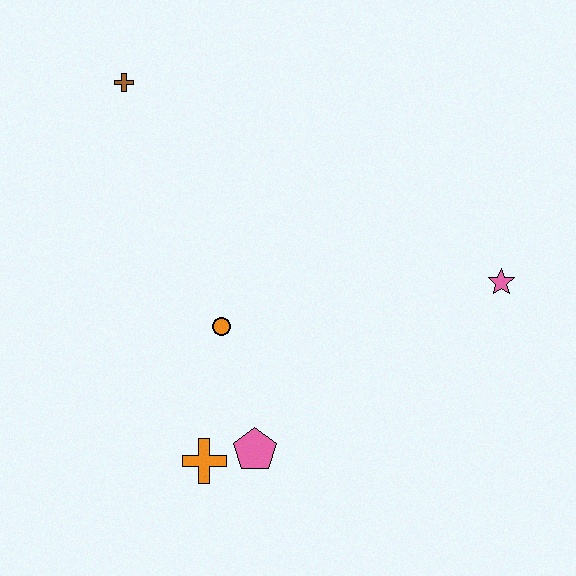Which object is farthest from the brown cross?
The pink star is farthest from the brown cross.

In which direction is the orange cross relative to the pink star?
The orange cross is to the left of the pink star.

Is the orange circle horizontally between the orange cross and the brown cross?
No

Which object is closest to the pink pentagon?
The orange cross is closest to the pink pentagon.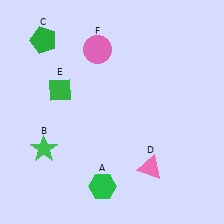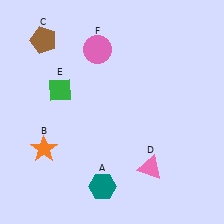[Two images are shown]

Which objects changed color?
A changed from green to teal. B changed from green to orange. C changed from green to brown.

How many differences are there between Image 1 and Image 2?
There are 3 differences between the two images.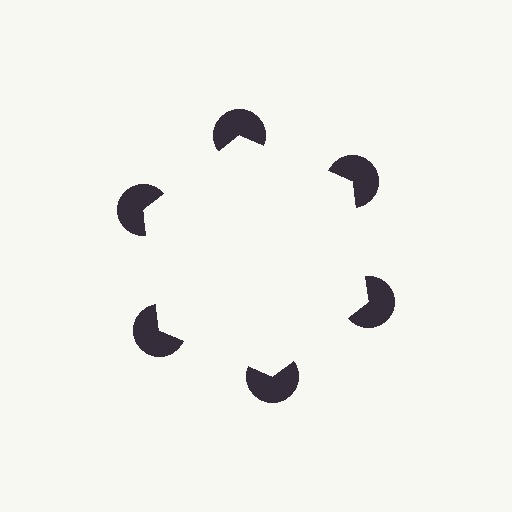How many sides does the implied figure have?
6 sides.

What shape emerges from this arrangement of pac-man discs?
An illusory hexagon — its edges are inferred from the aligned wedge cuts in the pac-man discs, not physically drawn.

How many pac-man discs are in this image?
There are 6 — one at each vertex of the illusory hexagon.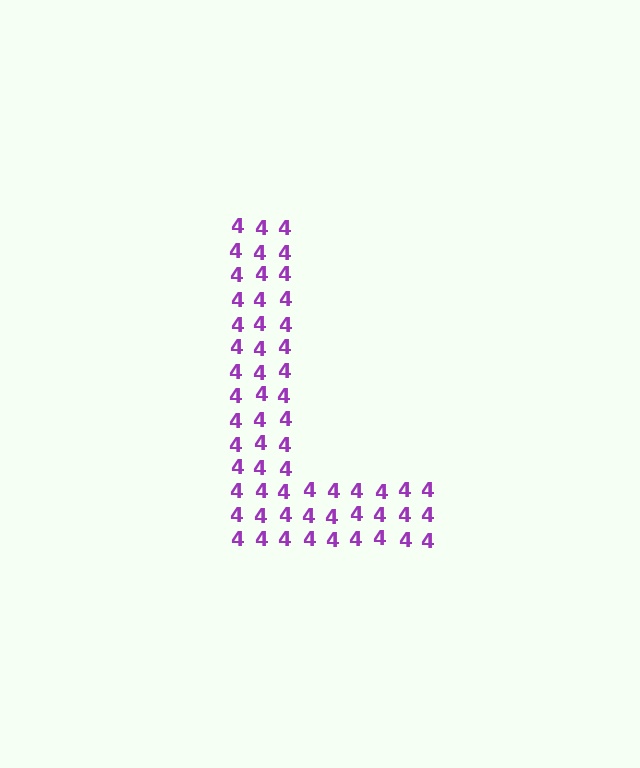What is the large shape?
The large shape is the letter L.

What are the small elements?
The small elements are digit 4's.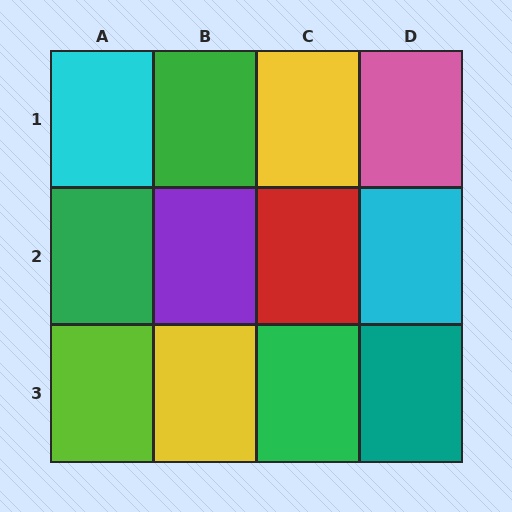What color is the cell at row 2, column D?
Cyan.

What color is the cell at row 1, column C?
Yellow.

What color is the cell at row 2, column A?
Green.